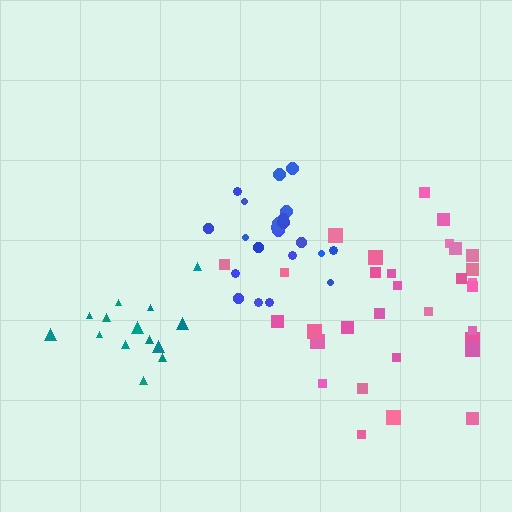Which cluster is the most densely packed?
Blue.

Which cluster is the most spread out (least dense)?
Pink.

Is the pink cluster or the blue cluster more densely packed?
Blue.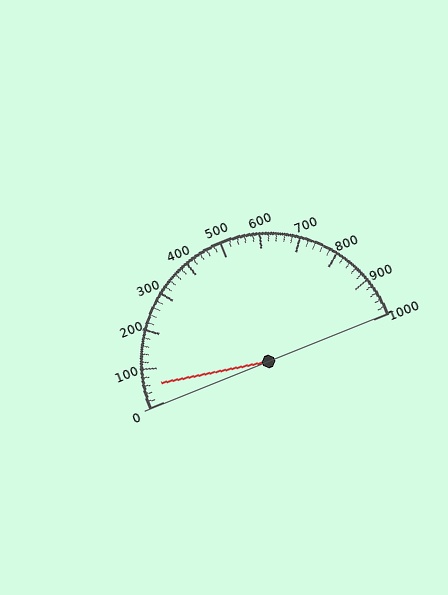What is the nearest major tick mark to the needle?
The nearest major tick mark is 100.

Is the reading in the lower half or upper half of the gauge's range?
The reading is in the lower half of the range (0 to 1000).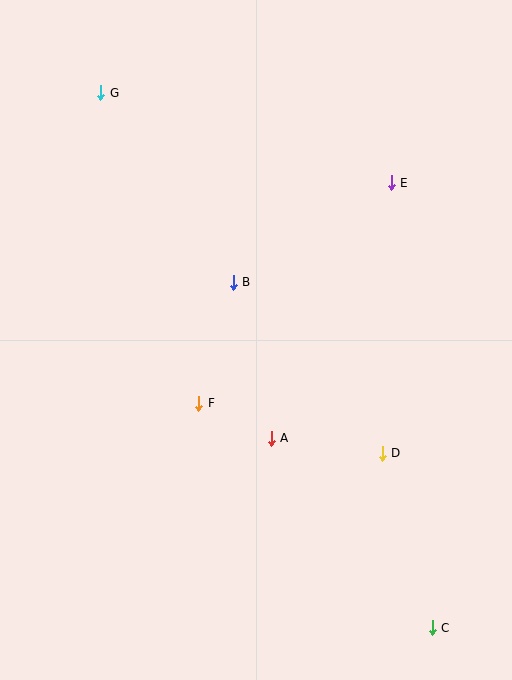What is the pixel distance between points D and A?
The distance between D and A is 112 pixels.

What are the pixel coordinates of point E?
Point E is at (391, 183).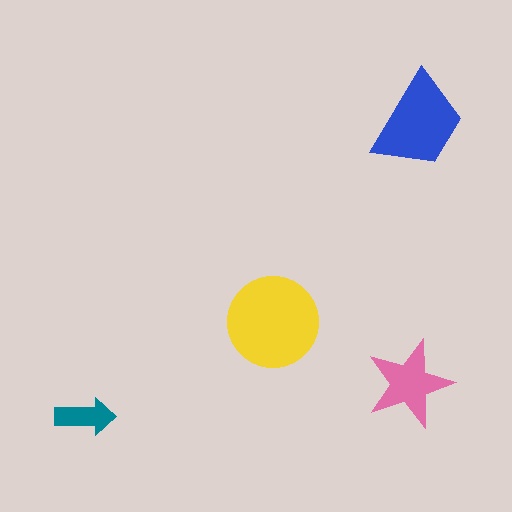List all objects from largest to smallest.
The yellow circle, the blue trapezoid, the pink star, the teal arrow.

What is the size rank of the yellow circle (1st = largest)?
1st.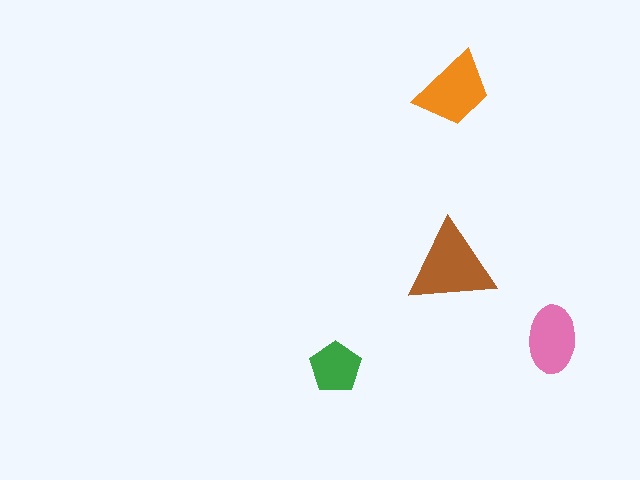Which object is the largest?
The brown triangle.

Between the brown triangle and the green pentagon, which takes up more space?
The brown triangle.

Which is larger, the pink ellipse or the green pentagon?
The pink ellipse.